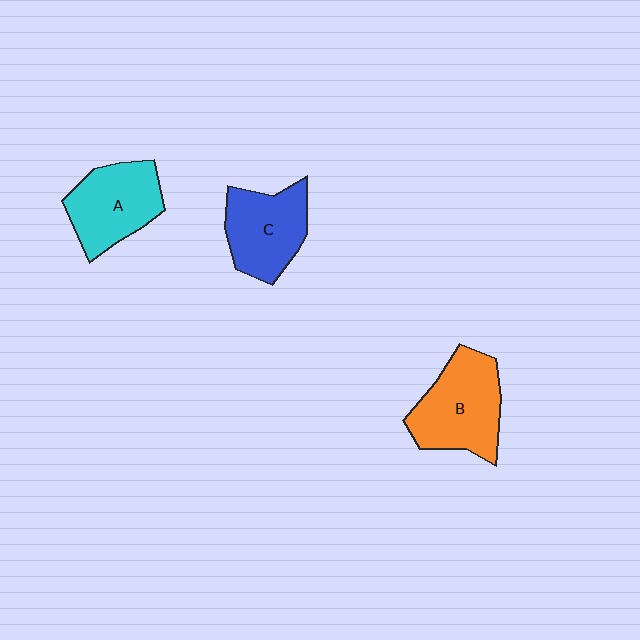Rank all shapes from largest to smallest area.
From largest to smallest: B (orange), A (cyan), C (blue).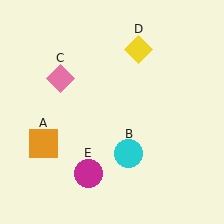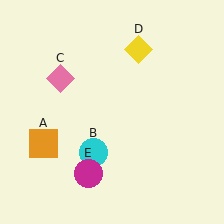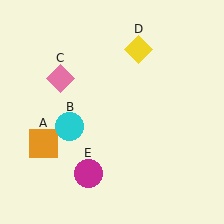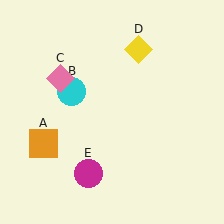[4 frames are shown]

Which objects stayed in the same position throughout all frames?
Orange square (object A) and pink diamond (object C) and yellow diamond (object D) and magenta circle (object E) remained stationary.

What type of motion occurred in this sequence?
The cyan circle (object B) rotated clockwise around the center of the scene.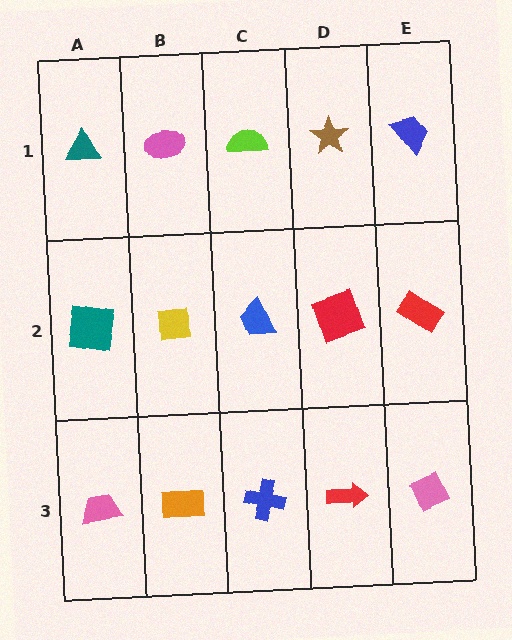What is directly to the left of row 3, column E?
A red arrow.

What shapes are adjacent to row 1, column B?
A yellow square (row 2, column B), a teal triangle (row 1, column A), a lime semicircle (row 1, column C).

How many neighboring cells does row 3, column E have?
2.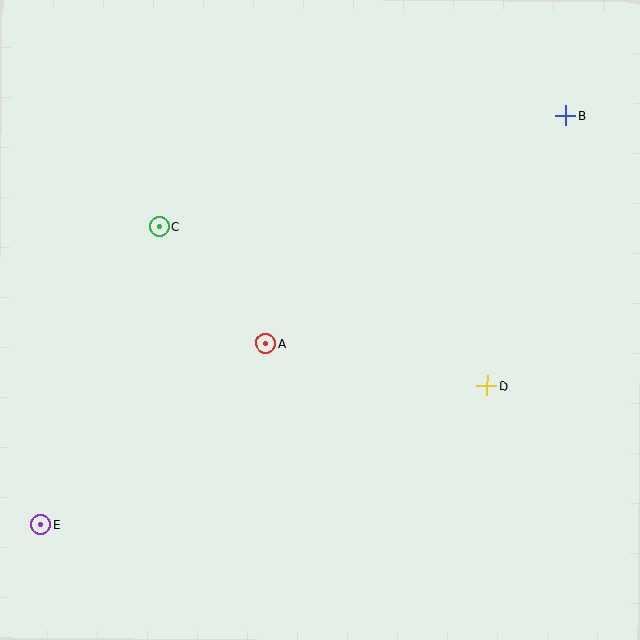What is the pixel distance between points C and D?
The distance between C and D is 365 pixels.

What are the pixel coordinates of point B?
Point B is at (565, 116).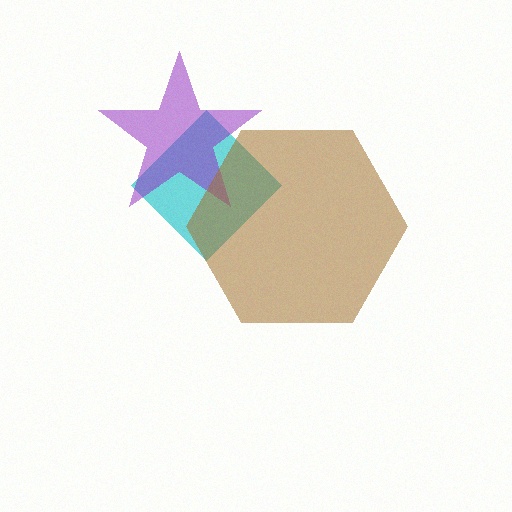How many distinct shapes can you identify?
There are 3 distinct shapes: a cyan diamond, a purple star, a brown hexagon.